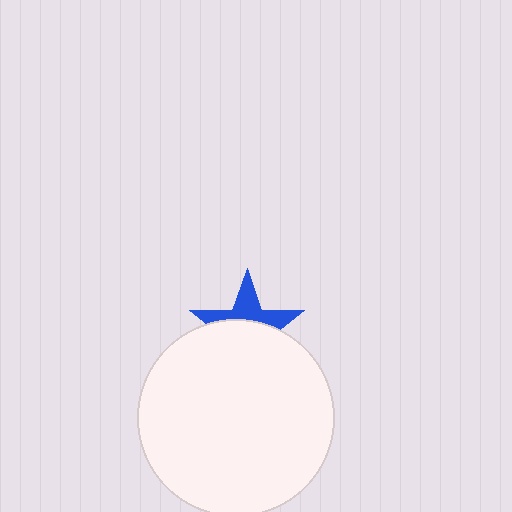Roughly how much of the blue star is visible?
A small part of it is visible (roughly 42%).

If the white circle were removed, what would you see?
You would see the complete blue star.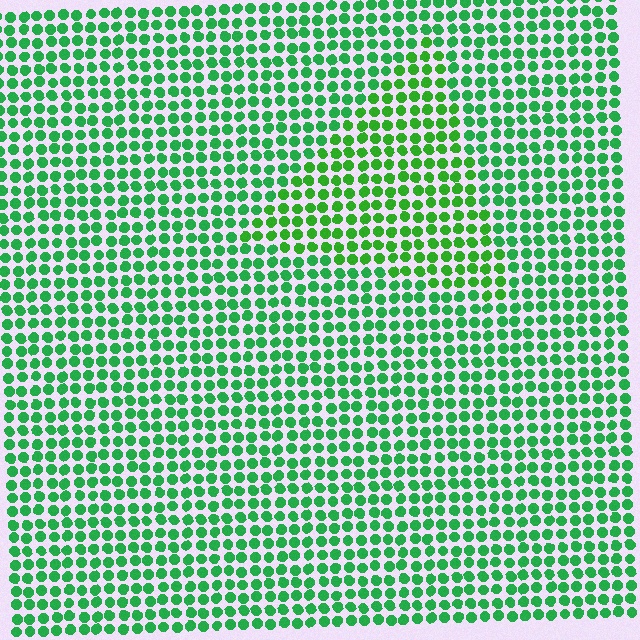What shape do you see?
I see a triangle.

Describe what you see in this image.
The image is filled with small green elements in a uniform arrangement. A triangle-shaped region is visible where the elements are tinted to a slightly different hue, forming a subtle color boundary.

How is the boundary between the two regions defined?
The boundary is defined purely by a slight shift in hue (about 20 degrees). Spacing, size, and orientation are identical on both sides.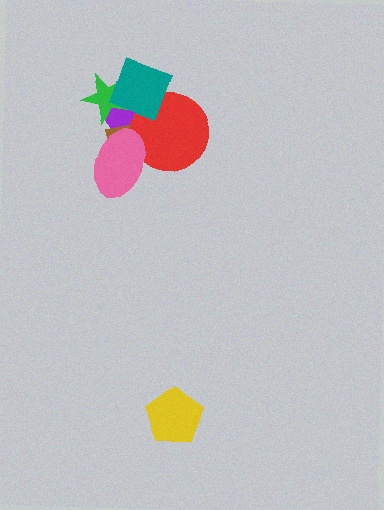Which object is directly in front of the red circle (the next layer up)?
The teal diamond is directly in front of the red circle.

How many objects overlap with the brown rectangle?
4 objects overlap with the brown rectangle.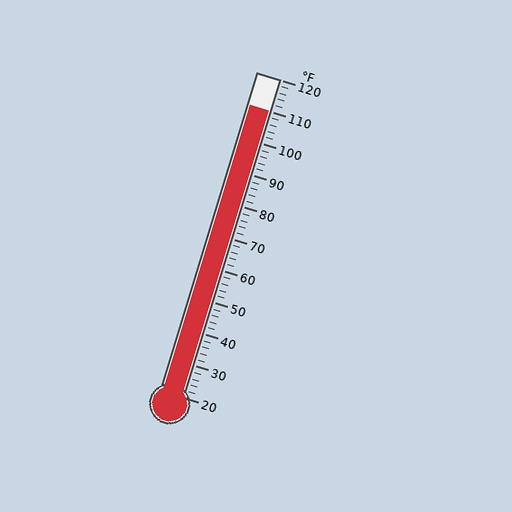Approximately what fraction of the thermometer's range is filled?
The thermometer is filled to approximately 90% of its range.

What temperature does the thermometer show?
The thermometer shows approximately 110°F.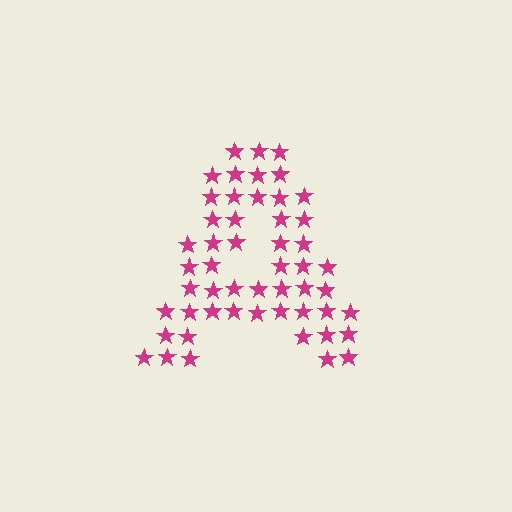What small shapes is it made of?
It is made of small stars.